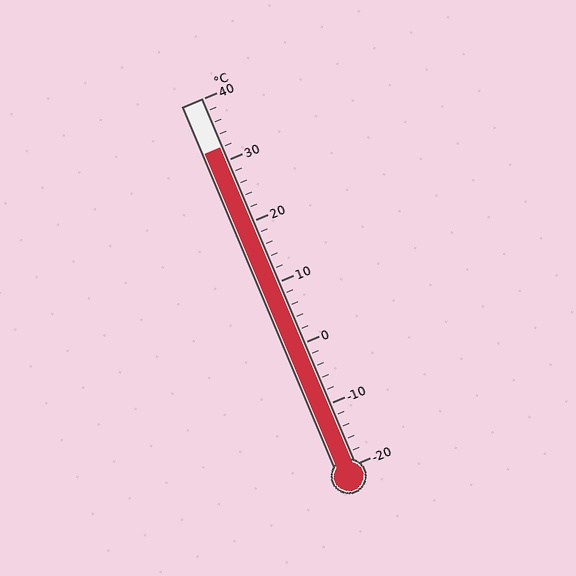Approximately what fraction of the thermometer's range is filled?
The thermometer is filled to approximately 85% of its range.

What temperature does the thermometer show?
The thermometer shows approximately 32°C.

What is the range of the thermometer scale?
The thermometer scale ranges from -20°C to 40°C.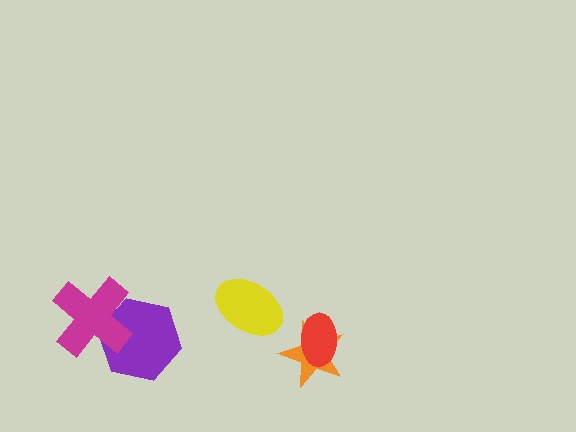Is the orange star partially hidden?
Yes, it is partially covered by another shape.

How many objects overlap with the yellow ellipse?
0 objects overlap with the yellow ellipse.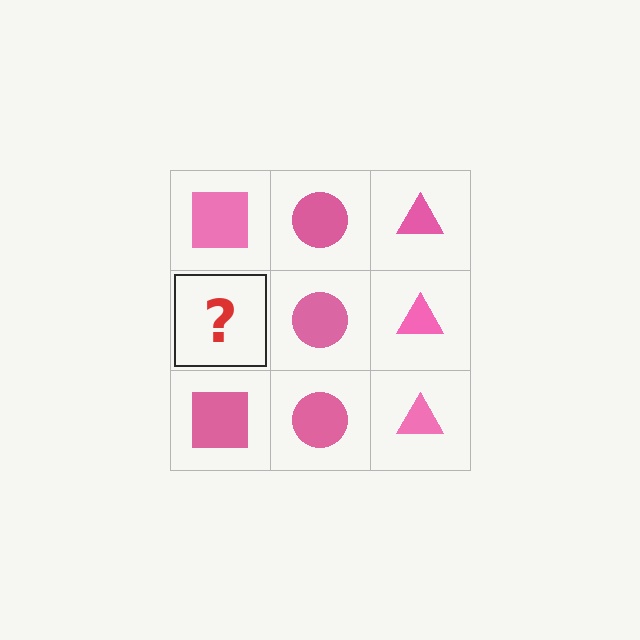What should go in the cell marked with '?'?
The missing cell should contain a pink square.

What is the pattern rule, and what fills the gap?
The rule is that each column has a consistent shape. The gap should be filled with a pink square.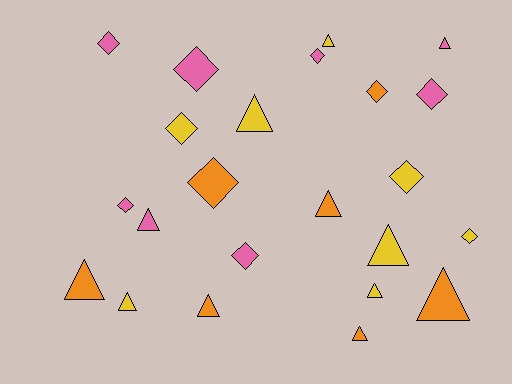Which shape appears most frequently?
Triangle, with 12 objects.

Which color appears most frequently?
Pink, with 8 objects.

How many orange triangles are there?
There are 5 orange triangles.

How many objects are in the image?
There are 23 objects.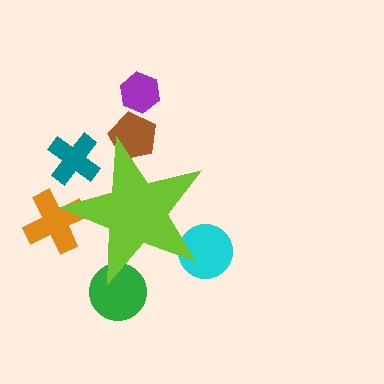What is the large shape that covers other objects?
A lime star.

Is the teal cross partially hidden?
Yes, the teal cross is partially hidden behind the lime star.